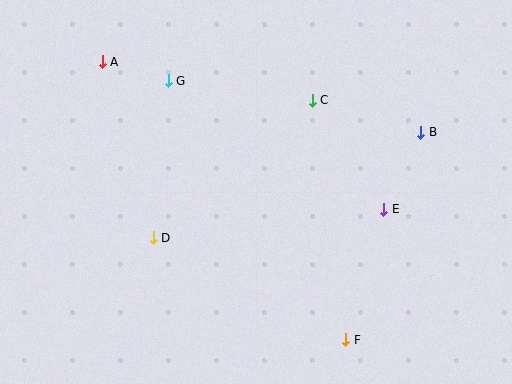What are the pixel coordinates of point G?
Point G is at (168, 81).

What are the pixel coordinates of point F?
Point F is at (346, 340).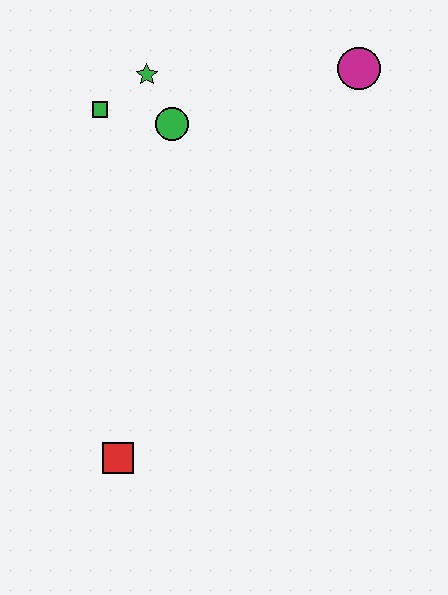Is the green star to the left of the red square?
No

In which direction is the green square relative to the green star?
The green square is to the left of the green star.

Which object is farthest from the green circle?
The red square is farthest from the green circle.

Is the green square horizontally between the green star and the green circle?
No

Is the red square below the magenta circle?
Yes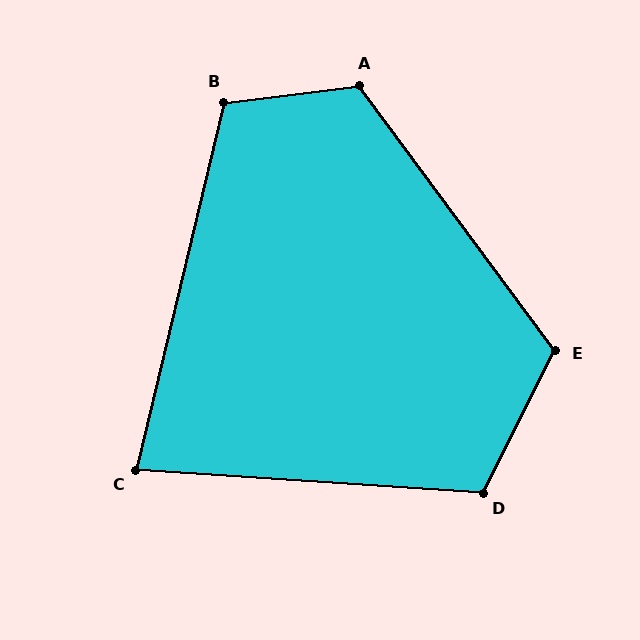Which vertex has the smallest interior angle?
C, at approximately 80 degrees.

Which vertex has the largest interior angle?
A, at approximately 119 degrees.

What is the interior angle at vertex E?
Approximately 116 degrees (obtuse).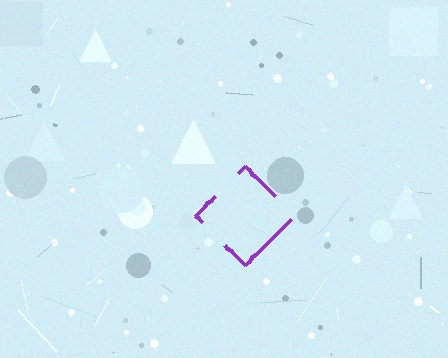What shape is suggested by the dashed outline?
The dashed outline suggests a diamond.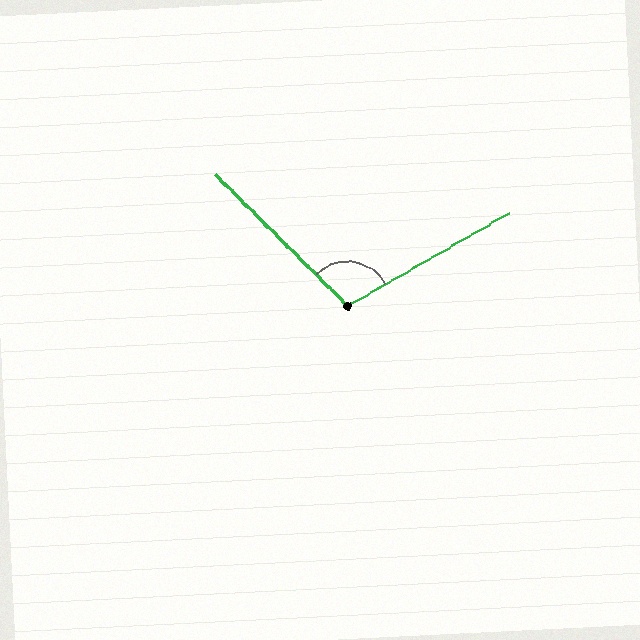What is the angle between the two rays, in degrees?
Approximately 105 degrees.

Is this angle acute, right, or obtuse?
It is obtuse.